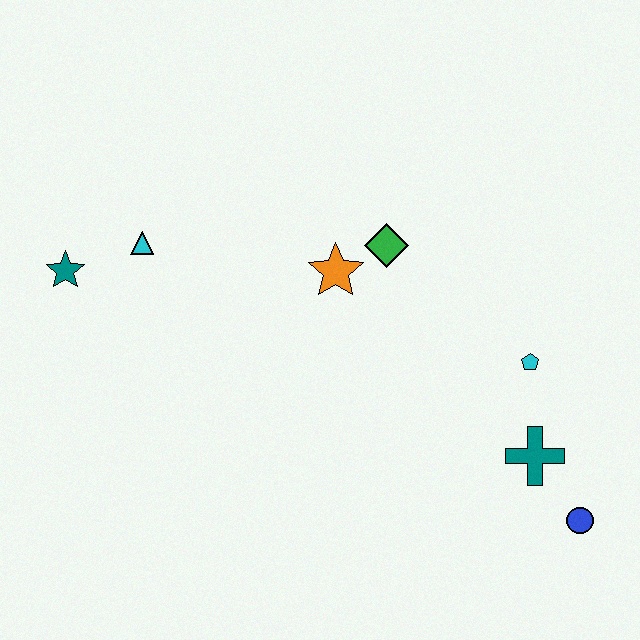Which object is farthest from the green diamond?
The blue circle is farthest from the green diamond.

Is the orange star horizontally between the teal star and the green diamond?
Yes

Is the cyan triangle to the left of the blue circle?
Yes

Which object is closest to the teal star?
The cyan triangle is closest to the teal star.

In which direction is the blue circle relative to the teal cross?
The blue circle is below the teal cross.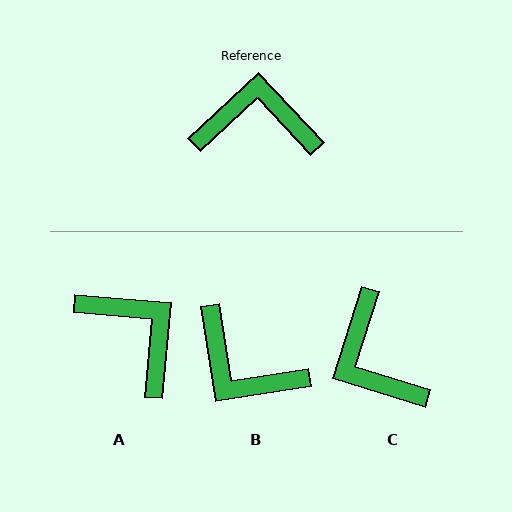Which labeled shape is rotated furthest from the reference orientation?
B, about 146 degrees away.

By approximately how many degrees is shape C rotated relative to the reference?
Approximately 120 degrees counter-clockwise.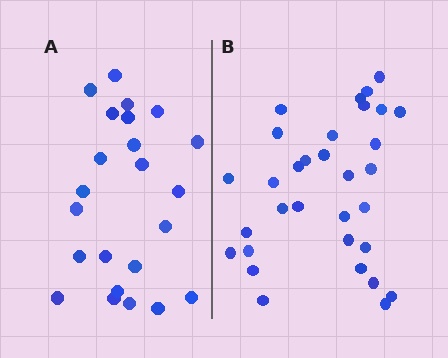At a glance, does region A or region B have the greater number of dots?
Region B (the right region) has more dots.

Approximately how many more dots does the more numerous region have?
Region B has roughly 8 or so more dots than region A.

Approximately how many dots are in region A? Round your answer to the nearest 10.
About 20 dots. (The exact count is 23, which rounds to 20.)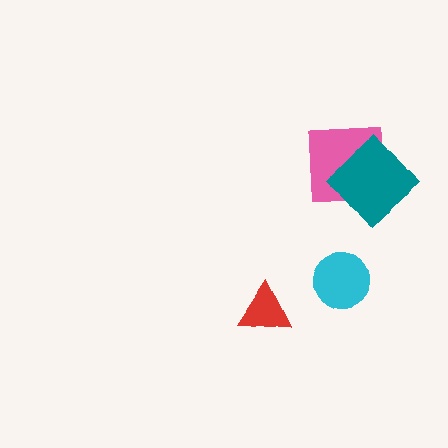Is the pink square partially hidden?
Yes, it is partially covered by another shape.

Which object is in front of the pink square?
The teal diamond is in front of the pink square.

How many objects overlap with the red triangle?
0 objects overlap with the red triangle.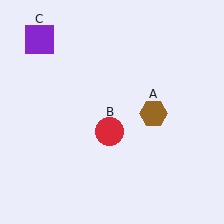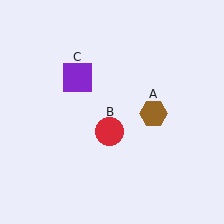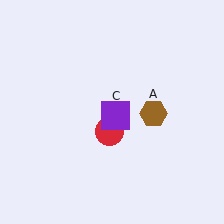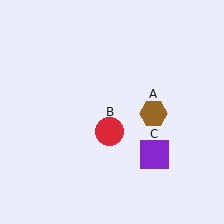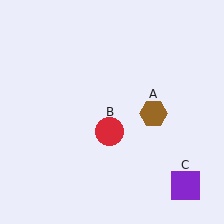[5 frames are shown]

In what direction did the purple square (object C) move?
The purple square (object C) moved down and to the right.